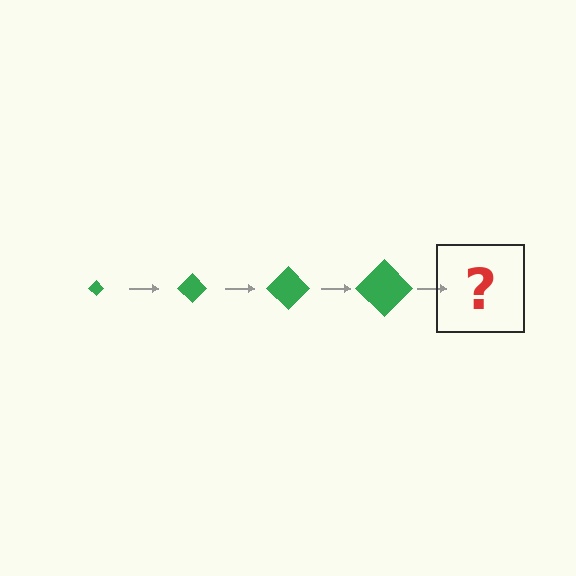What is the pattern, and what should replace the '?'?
The pattern is that the diamond gets progressively larger each step. The '?' should be a green diamond, larger than the previous one.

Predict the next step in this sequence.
The next step is a green diamond, larger than the previous one.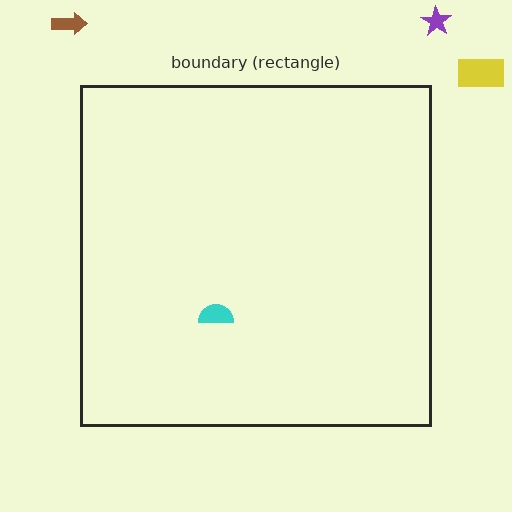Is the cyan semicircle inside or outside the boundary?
Inside.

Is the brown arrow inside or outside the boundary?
Outside.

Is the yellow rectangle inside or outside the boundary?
Outside.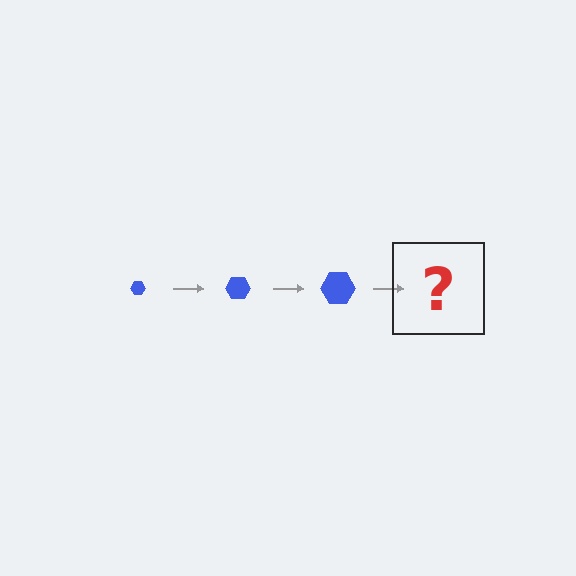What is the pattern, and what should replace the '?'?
The pattern is that the hexagon gets progressively larger each step. The '?' should be a blue hexagon, larger than the previous one.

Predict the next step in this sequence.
The next step is a blue hexagon, larger than the previous one.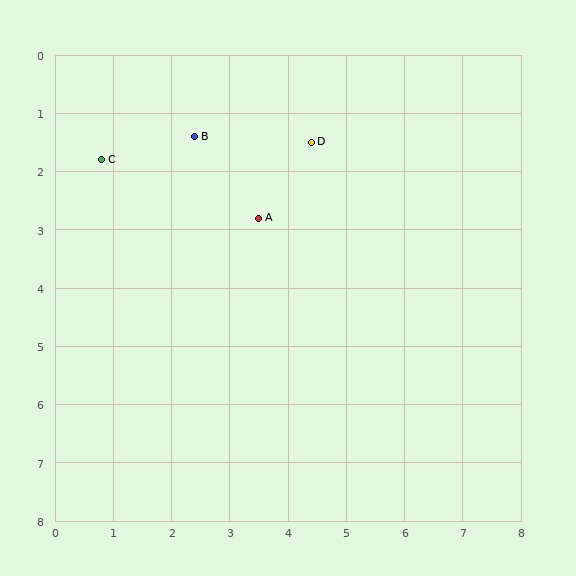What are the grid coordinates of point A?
Point A is at approximately (3.5, 2.8).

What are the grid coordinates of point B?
Point B is at approximately (2.4, 1.4).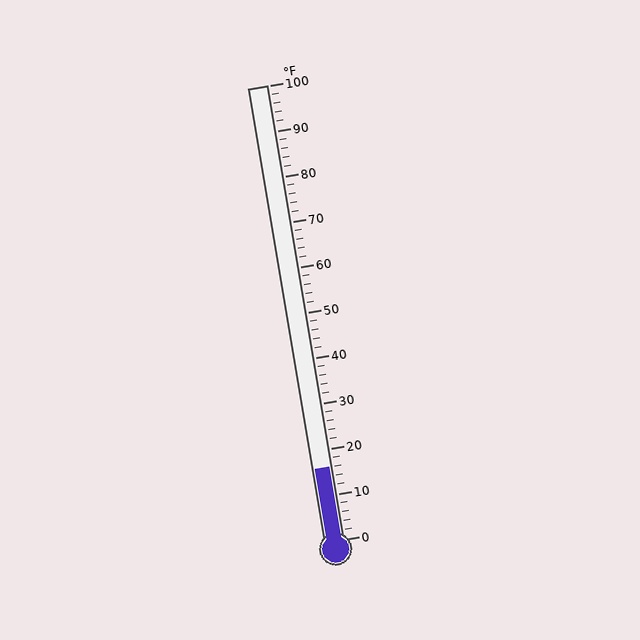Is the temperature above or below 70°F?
The temperature is below 70°F.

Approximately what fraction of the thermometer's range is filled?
The thermometer is filled to approximately 15% of its range.